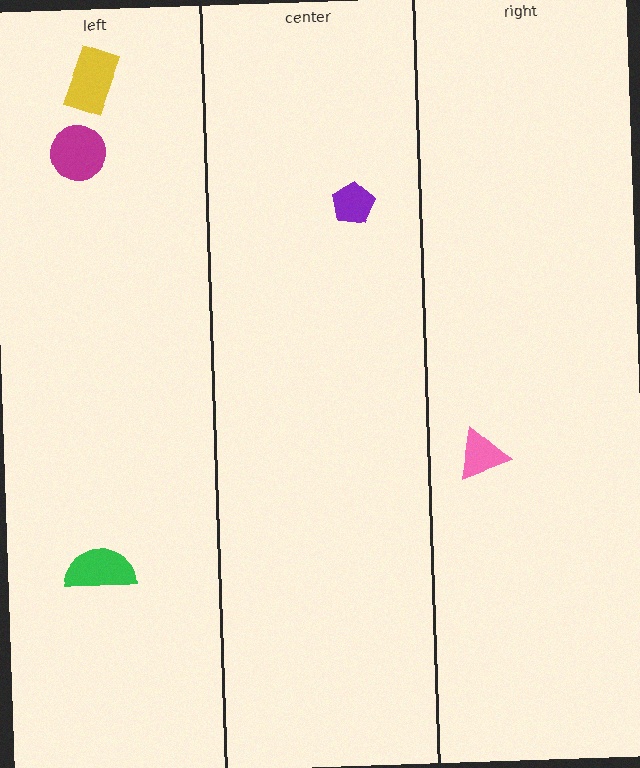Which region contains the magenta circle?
The left region.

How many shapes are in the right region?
1.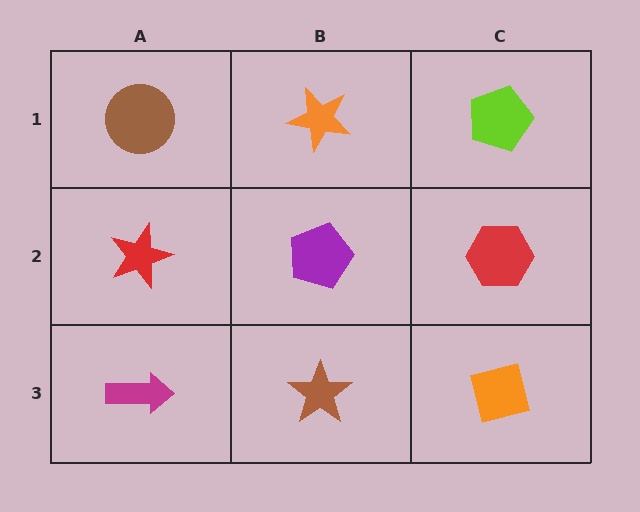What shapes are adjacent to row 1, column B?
A purple pentagon (row 2, column B), a brown circle (row 1, column A), a lime pentagon (row 1, column C).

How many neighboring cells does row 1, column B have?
3.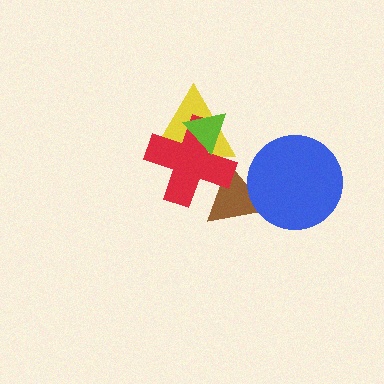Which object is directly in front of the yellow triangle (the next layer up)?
The red cross is directly in front of the yellow triangle.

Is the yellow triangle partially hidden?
Yes, it is partially covered by another shape.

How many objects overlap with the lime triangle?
2 objects overlap with the lime triangle.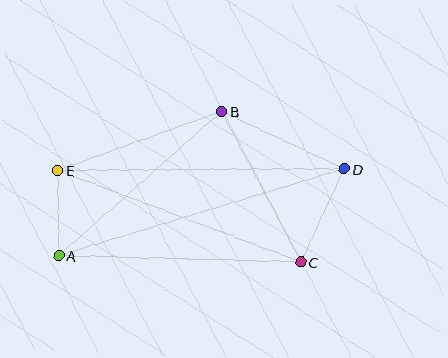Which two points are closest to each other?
Points A and E are closest to each other.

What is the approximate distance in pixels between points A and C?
The distance between A and C is approximately 242 pixels.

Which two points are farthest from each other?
Points A and D are farthest from each other.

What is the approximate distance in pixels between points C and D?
The distance between C and D is approximately 103 pixels.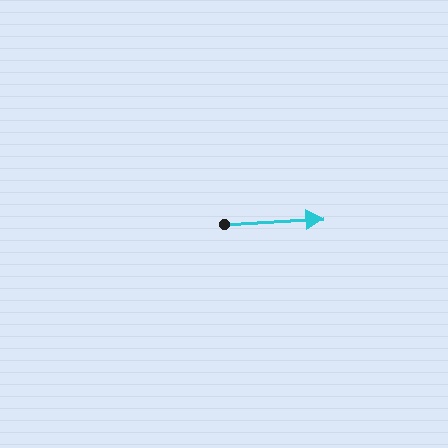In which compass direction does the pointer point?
East.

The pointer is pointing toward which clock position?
Roughly 3 o'clock.